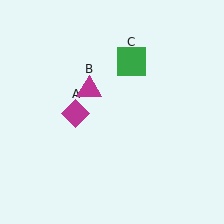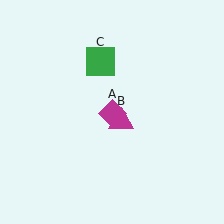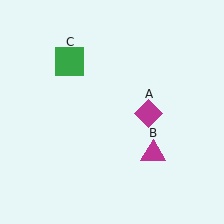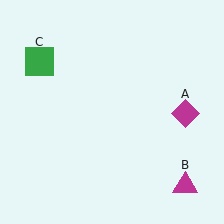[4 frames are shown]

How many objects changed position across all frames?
3 objects changed position: magenta diamond (object A), magenta triangle (object B), green square (object C).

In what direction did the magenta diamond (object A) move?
The magenta diamond (object A) moved right.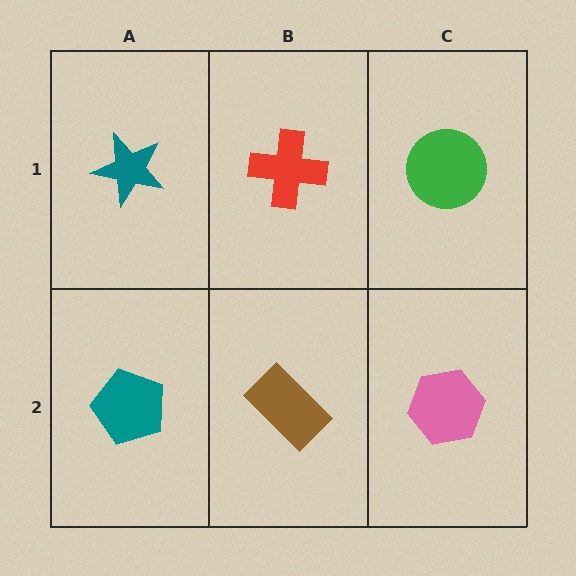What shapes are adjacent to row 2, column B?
A red cross (row 1, column B), a teal pentagon (row 2, column A), a pink hexagon (row 2, column C).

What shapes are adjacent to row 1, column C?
A pink hexagon (row 2, column C), a red cross (row 1, column B).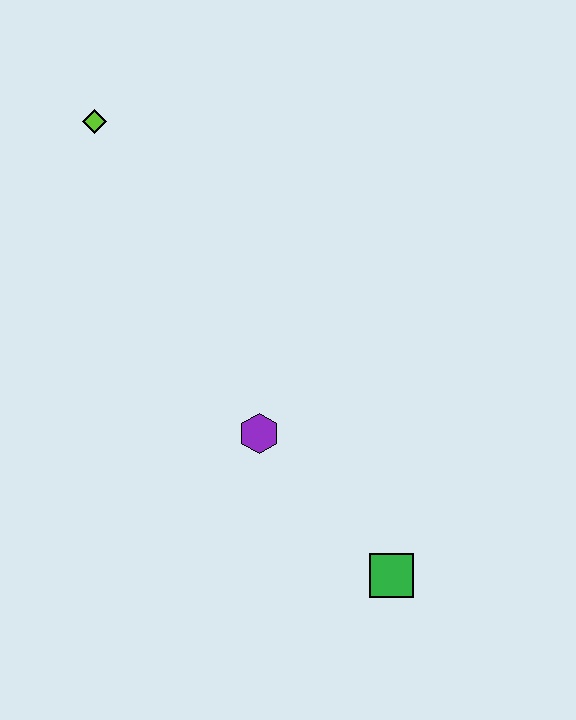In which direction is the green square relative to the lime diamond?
The green square is below the lime diamond.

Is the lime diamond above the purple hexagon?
Yes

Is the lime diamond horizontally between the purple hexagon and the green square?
No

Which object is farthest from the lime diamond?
The green square is farthest from the lime diamond.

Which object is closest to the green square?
The purple hexagon is closest to the green square.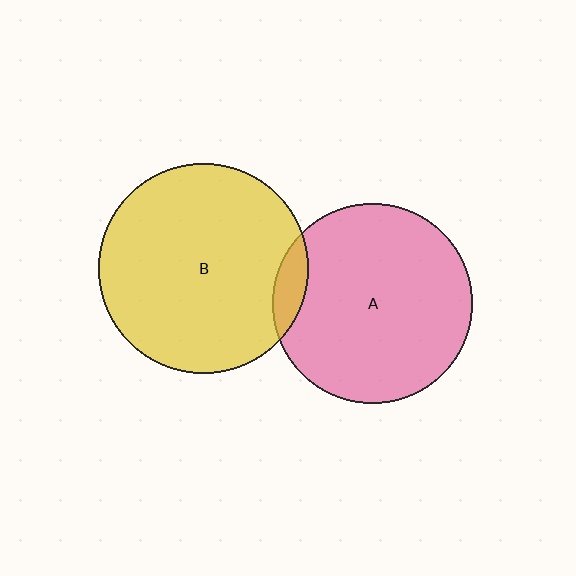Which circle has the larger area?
Circle B (yellow).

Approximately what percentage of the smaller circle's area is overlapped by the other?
Approximately 10%.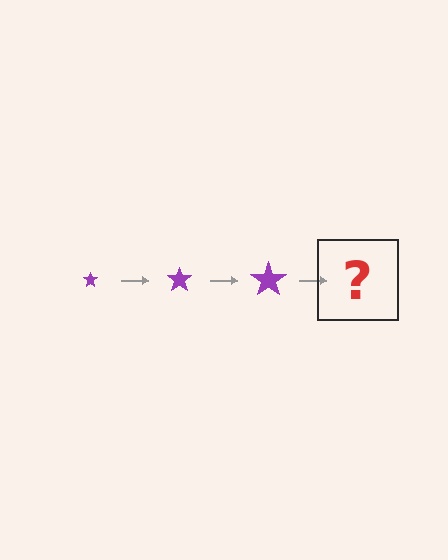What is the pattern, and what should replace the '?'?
The pattern is that the star gets progressively larger each step. The '?' should be a purple star, larger than the previous one.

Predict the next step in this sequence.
The next step is a purple star, larger than the previous one.